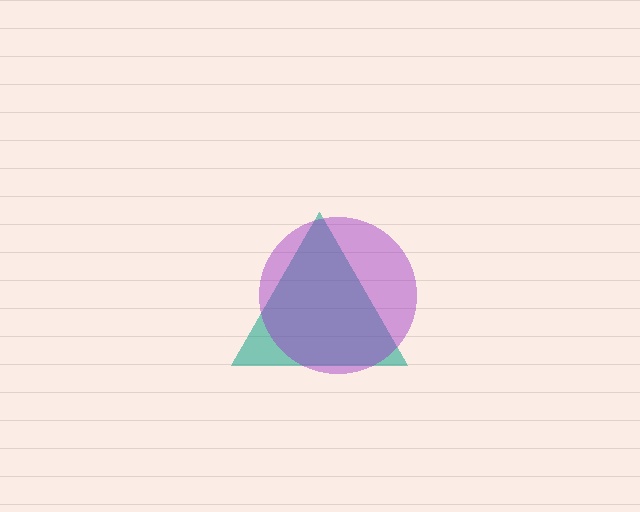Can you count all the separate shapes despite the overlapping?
Yes, there are 2 separate shapes.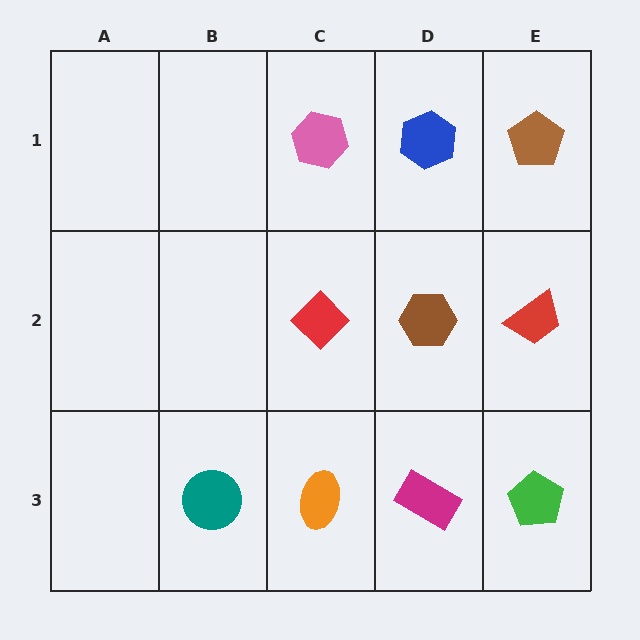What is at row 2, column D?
A brown hexagon.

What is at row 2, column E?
A red trapezoid.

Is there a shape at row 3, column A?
No, that cell is empty.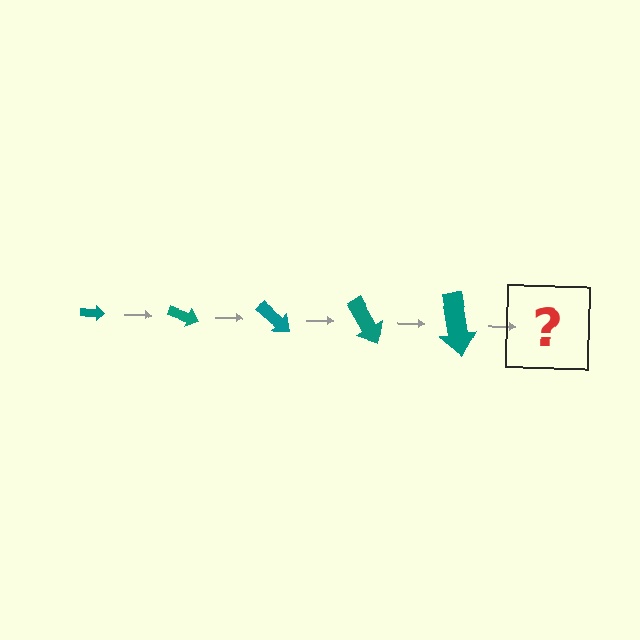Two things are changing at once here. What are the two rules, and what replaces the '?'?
The two rules are that the arrow grows larger each step and it rotates 20 degrees each step. The '?' should be an arrow, larger than the previous one and rotated 100 degrees from the start.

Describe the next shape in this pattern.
It should be an arrow, larger than the previous one and rotated 100 degrees from the start.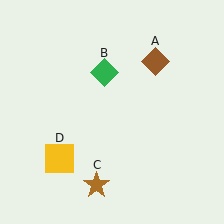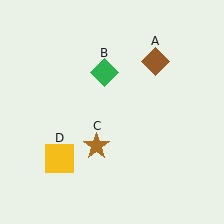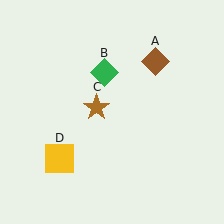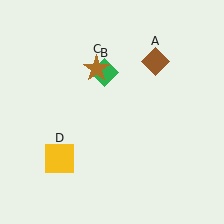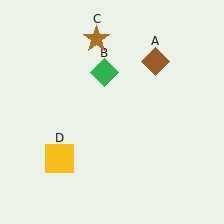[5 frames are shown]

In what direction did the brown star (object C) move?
The brown star (object C) moved up.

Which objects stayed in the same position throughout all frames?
Brown diamond (object A) and green diamond (object B) and yellow square (object D) remained stationary.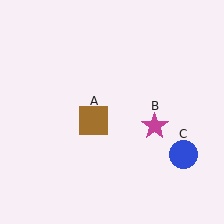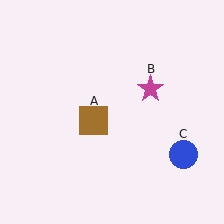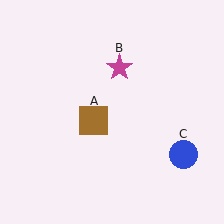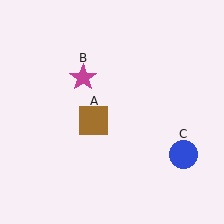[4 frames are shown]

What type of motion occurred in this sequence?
The magenta star (object B) rotated counterclockwise around the center of the scene.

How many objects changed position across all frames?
1 object changed position: magenta star (object B).